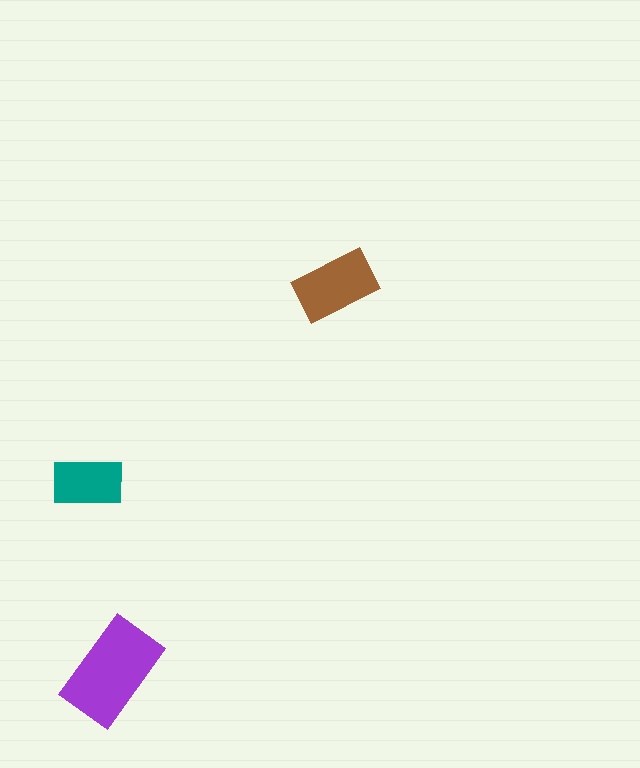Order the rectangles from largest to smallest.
the purple one, the brown one, the teal one.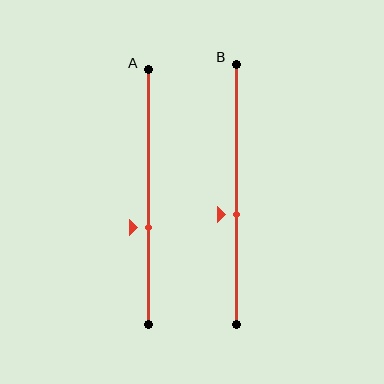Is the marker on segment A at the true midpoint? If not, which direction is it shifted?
No, the marker on segment A is shifted downward by about 12% of the segment length.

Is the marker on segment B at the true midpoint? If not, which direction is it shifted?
No, the marker on segment B is shifted downward by about 8% of the segment length.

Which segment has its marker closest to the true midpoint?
Segment B has its marker closest to the true midpoint.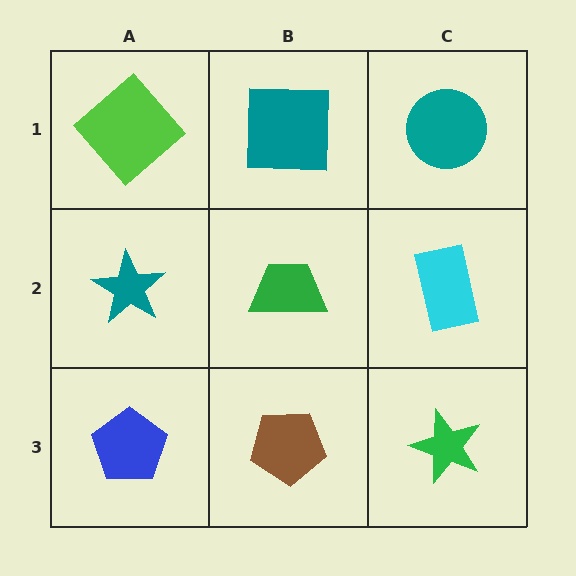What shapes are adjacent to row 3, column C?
A cyan rectangle (row 2, column C), a brown pentagon (row 3, column B).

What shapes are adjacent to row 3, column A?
A teal star (row 2, column A), a brown pentagon (row 3, column B).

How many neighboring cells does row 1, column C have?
2.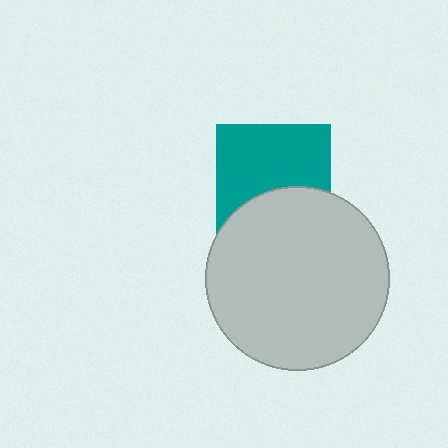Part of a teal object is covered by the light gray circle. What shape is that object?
It is a square.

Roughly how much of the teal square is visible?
About half of it is visible (roughly 64%).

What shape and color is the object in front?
The object in front is a light gray circle.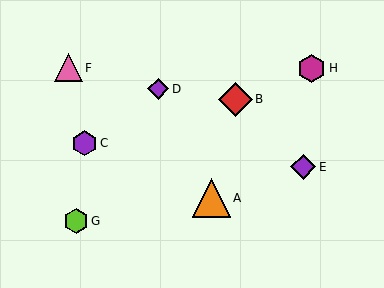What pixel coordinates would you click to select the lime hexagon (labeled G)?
Click at (76, 221) to select the lime hexagon G.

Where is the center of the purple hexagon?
The center of the purple hexagon is at (85, 143).